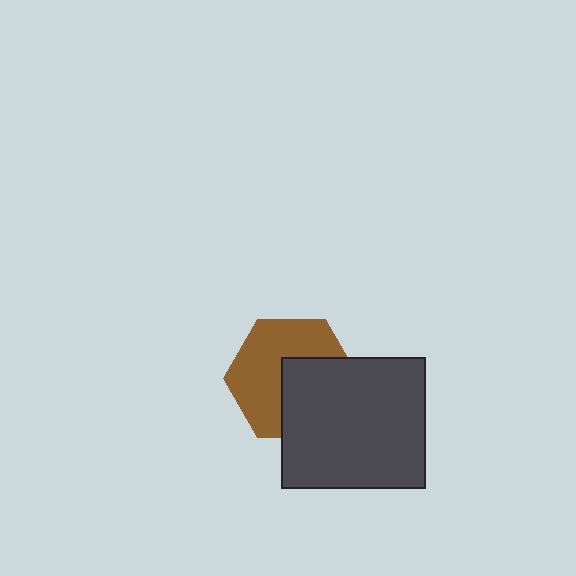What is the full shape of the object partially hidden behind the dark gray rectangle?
The partially hidden object is a brown hexagon.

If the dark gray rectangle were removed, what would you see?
You would see the complete brown hexagon.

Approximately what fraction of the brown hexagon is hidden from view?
Roughly 42% of the brown hexagon is hidden behind the dark gray rectangle.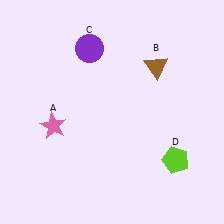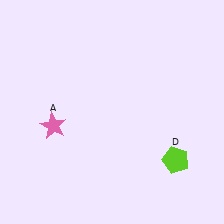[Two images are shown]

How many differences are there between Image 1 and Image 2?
There are 2 differences between the two images.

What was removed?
The brown triangle (B), the purple circle (C) were removed in Image 2.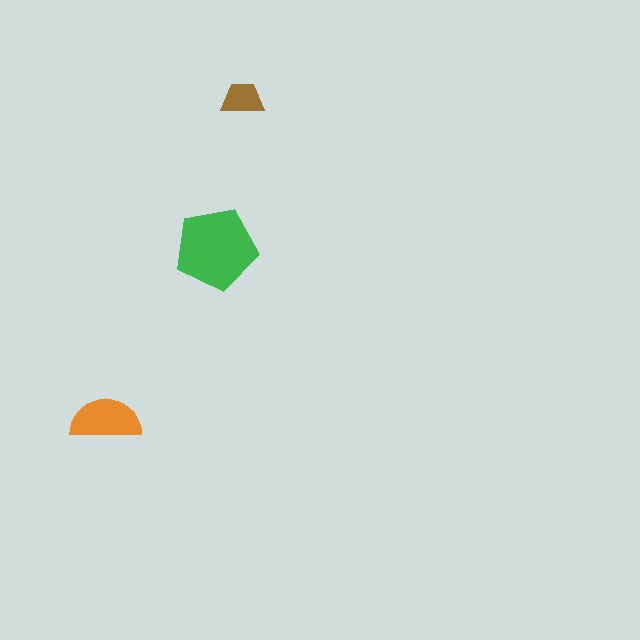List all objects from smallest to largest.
The brown trapezoid, the orange semicircle, the green pentagon.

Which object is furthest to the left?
The orange semicircle is leftmost.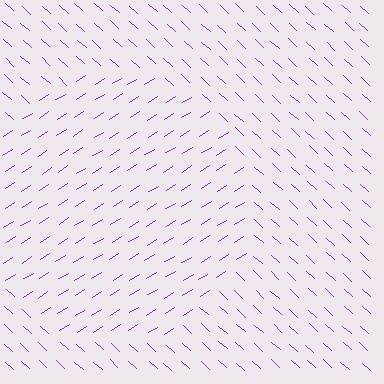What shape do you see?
I see a circle.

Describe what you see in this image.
The image is filled with small purple line segments. A circle region in the image has lines oriented differently from the surrounding lines, creating a visible texture boundary.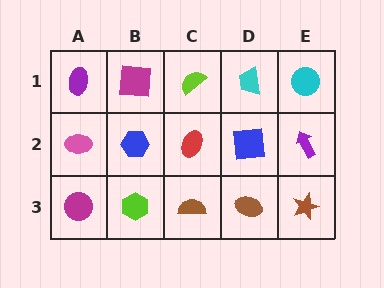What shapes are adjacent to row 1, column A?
A pink ellipse (row 2, column A), a magenta square (row 1, column B).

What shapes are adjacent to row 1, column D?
A blue square (row 2, column D), a lime semicircle (row 1, column C), a cyan circle (row 1, column E).